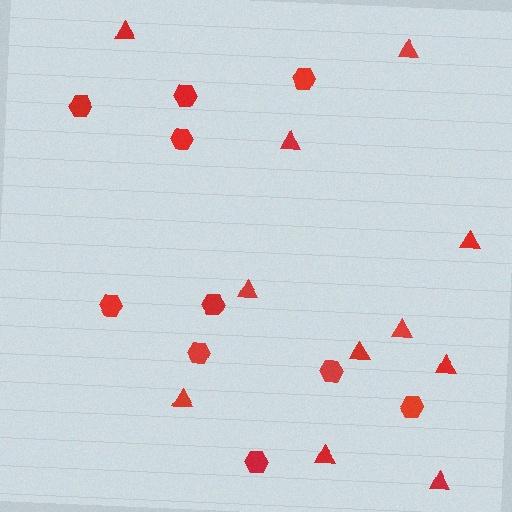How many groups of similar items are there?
There are 2 groups: one group of hexagons (10) and one group of triangles (11).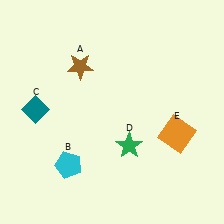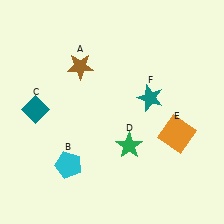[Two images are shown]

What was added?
A teal star (F) was added in Image 2.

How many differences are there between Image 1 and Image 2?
There is 1 difference between the two images.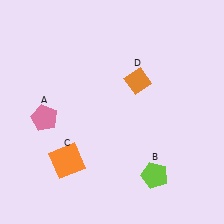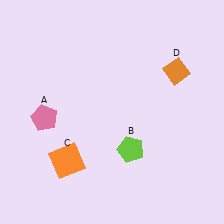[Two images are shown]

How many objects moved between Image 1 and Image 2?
2 objects moved between the two images.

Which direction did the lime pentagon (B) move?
The lime pentagon (B) moved up.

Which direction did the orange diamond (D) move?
The orange diamond (D) moved right.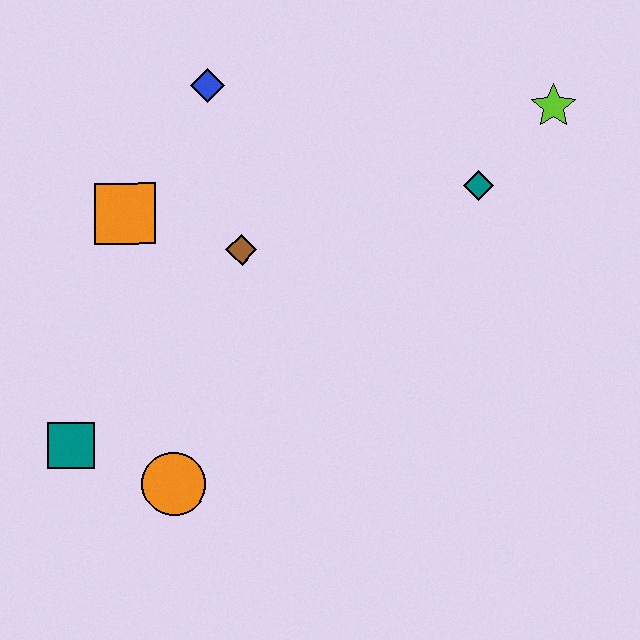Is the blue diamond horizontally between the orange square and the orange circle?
No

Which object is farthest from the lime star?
The teal square is farthest from the lime star.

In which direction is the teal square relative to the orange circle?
The teal square is to the left of the orange circle.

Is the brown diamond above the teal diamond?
No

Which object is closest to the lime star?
The teal diamond is closest to the lime star.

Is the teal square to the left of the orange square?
Yes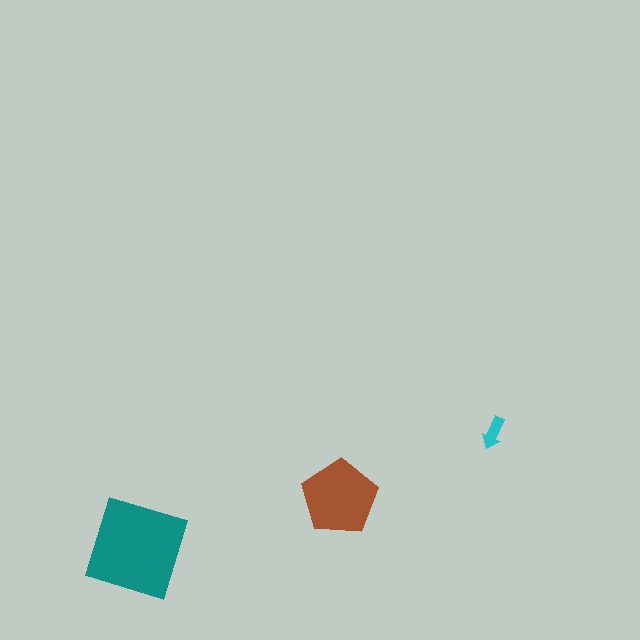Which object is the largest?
The teal square.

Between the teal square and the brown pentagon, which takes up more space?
The teal square.